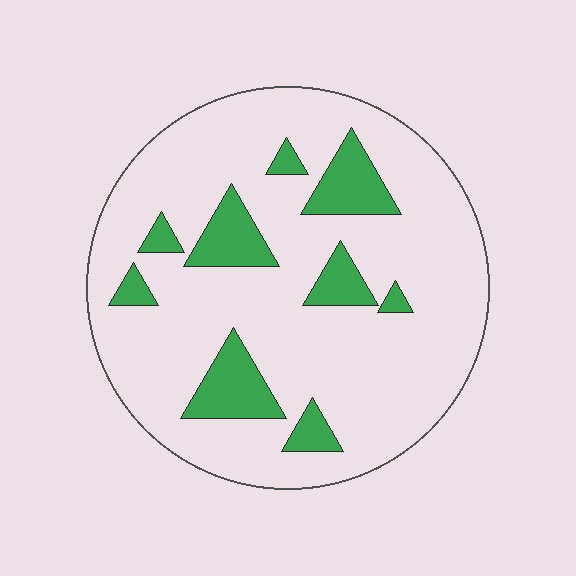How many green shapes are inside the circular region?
9.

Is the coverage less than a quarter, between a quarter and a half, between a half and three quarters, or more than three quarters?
Less than a quarter.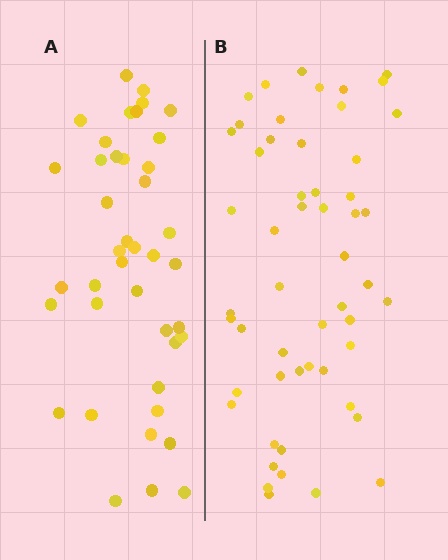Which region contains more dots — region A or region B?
Region B (the right region) has more dots.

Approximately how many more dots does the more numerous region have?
Region B has roughly 12 or so more dots than region A.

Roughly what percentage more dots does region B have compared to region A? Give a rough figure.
About 30% more.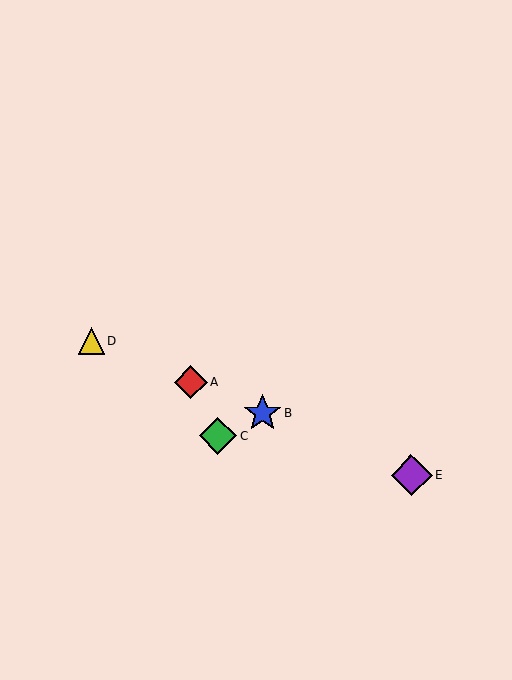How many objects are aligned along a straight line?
4 objects (A, B, D, E) are aligned along a straight line.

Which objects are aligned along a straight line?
Objects A, B, D, E are aligned along a straight line.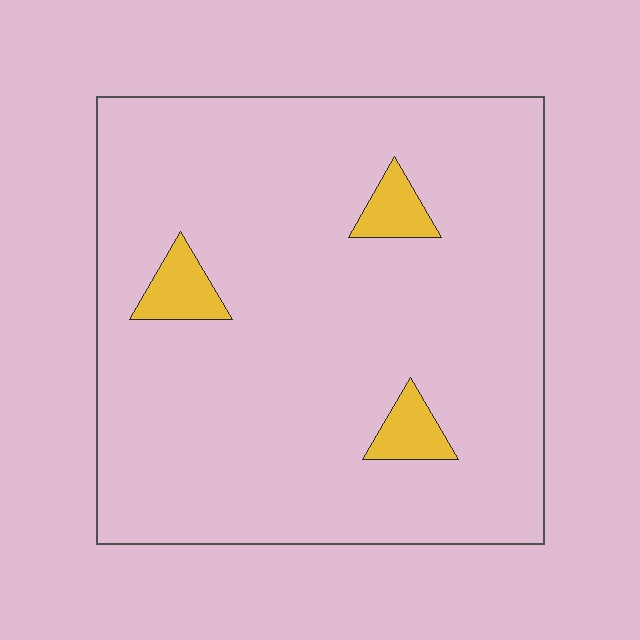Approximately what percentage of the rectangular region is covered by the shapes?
Approximately 5%.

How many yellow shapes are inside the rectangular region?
3.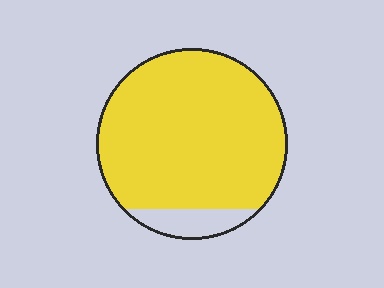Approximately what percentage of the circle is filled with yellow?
Approximately 90%.